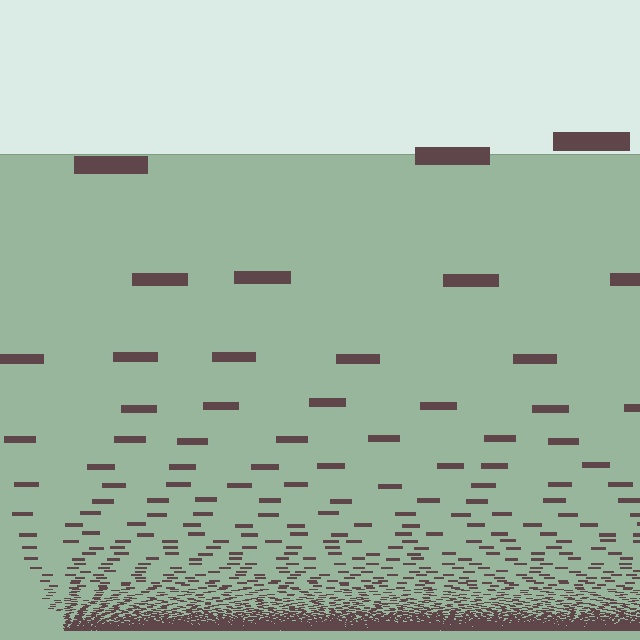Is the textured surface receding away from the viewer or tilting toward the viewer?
The surface appears to tilt toward the viewer. Texture elements get larger and sparser toward the top.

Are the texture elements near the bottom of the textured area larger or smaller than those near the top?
Smaller. The gradient is inverted — elements near the bottom are smaller and denser.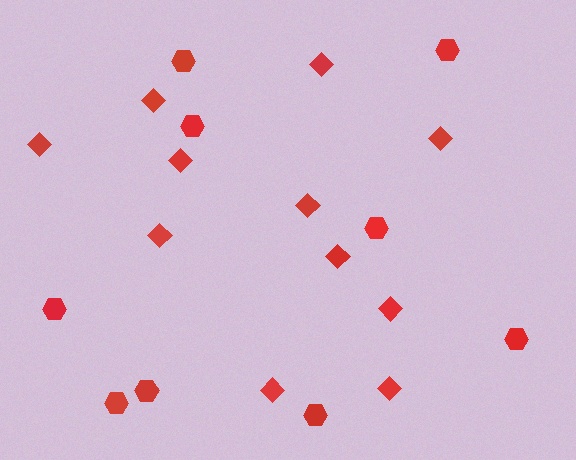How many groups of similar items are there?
There are 2 groups: one group of diamonds (11) and one group of hexagons (9).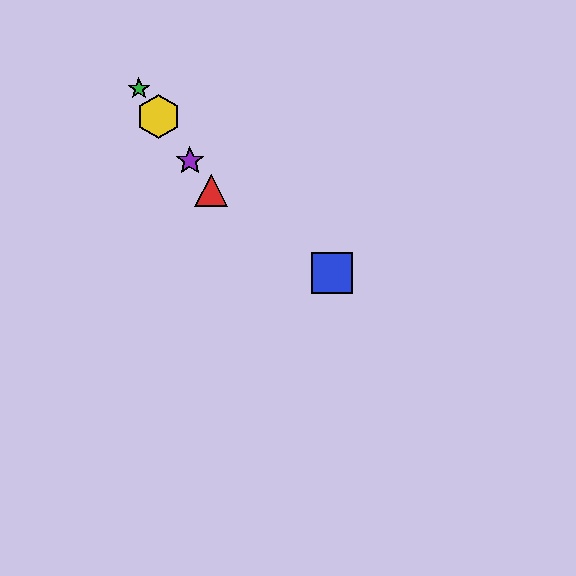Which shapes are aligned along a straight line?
The red triangle, the green star, the yellow hexagon, the purple star are aligned along a straight line.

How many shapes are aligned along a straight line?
4 shapes (the red triangle, the green star, the yellow hexagon, the purple star) are aligned along a straight line.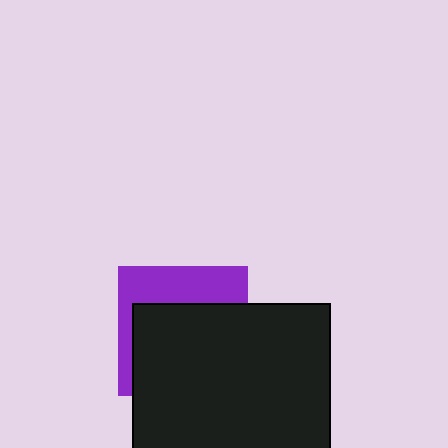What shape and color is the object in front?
The object in front is a black square.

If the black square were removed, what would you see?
You would see the complete purple square.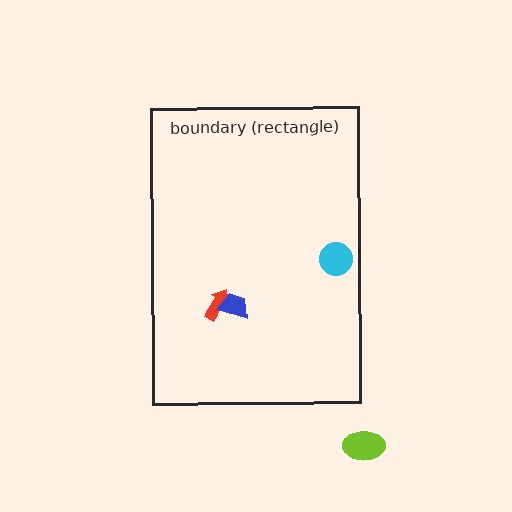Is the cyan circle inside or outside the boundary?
Inside.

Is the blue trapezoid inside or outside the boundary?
Inside.